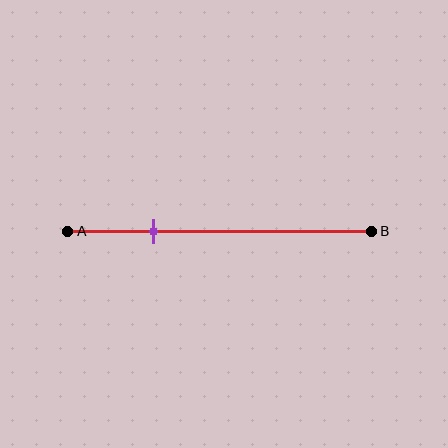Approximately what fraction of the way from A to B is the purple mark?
The purple mark is approximately 30% of the way from A to B.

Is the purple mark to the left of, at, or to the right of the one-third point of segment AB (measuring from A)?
The purple mark is to the left of the one-third point of segment AB.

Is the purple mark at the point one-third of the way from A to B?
No, the mark is at about 30% from A, not at the 33% one-third point.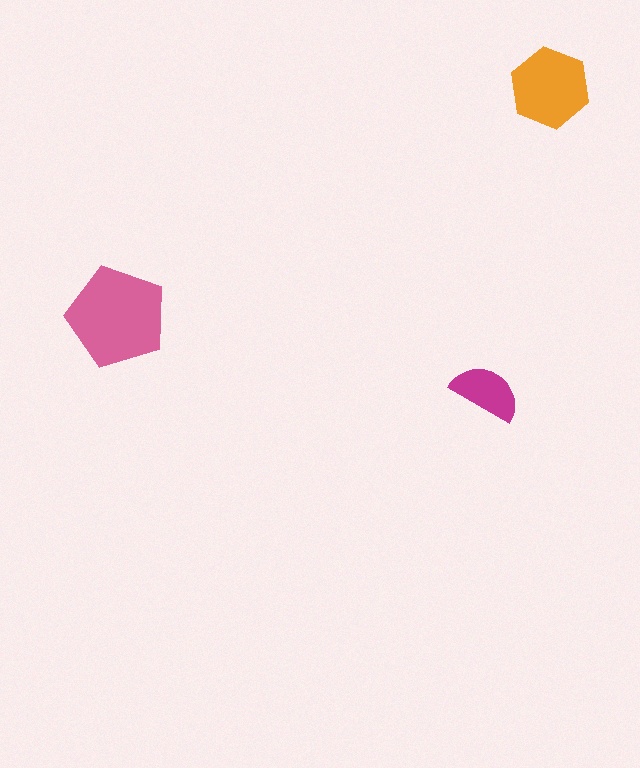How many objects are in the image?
There are 3 objects in the image.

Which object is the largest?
The pink pentagon.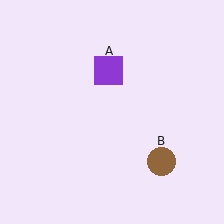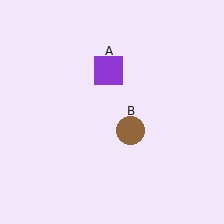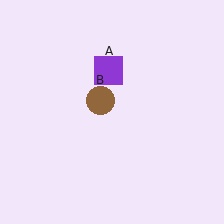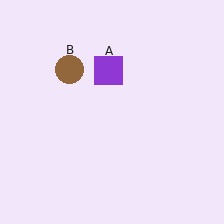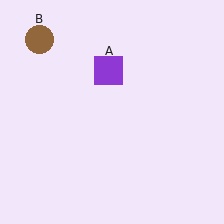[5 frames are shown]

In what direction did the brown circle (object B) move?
The brown circle (object B) moved up and to the left.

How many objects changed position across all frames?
1 object changed position: brown circle (object B).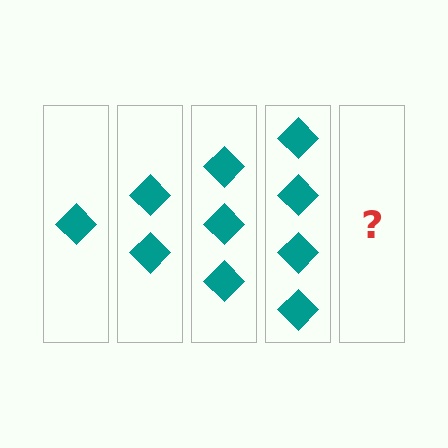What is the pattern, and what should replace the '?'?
The pattern is that each step adds one more diamond. The '?' should be 5 diamonds.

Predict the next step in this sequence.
The next step is 5 diamonds.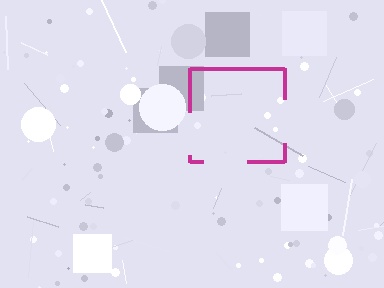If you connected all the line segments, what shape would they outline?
They would outline a square.